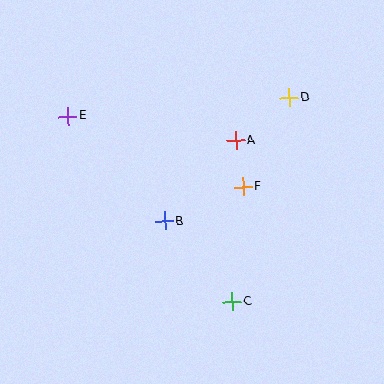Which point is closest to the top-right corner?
Point D is closest to the top-right corner.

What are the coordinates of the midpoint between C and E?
The midpoint between C and E is at (150, 209).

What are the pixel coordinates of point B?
Point B is at (165, 221).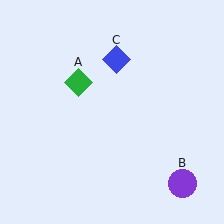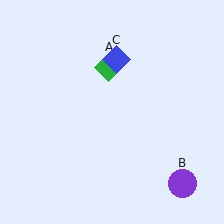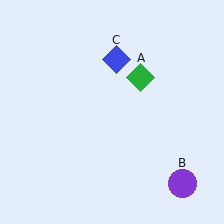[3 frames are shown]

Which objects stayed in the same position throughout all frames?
Purple circle (object B) and blue diamond (object C) remained stationary.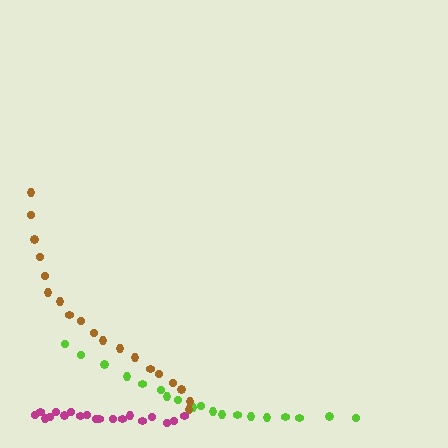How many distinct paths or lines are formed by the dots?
There are 3 distinct paths.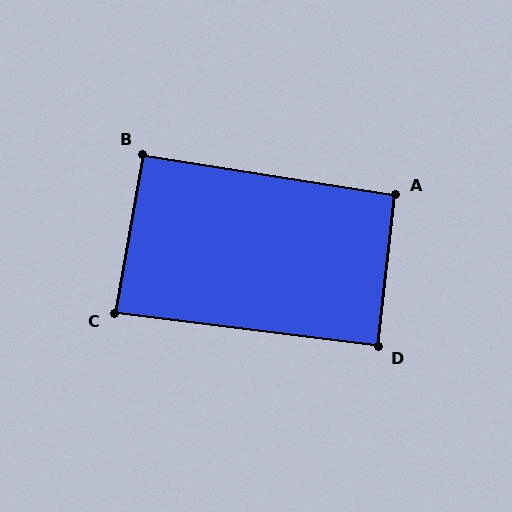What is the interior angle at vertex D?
Approximately 89 degrees (approximately right).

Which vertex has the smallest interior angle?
C, at approximately 87 degrees.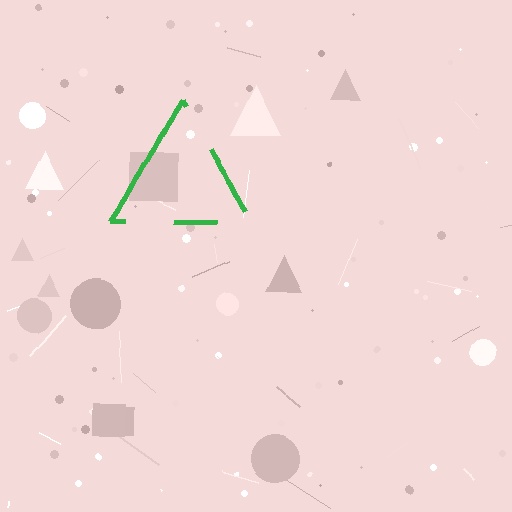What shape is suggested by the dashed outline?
The dashed outline suggests a triangle.